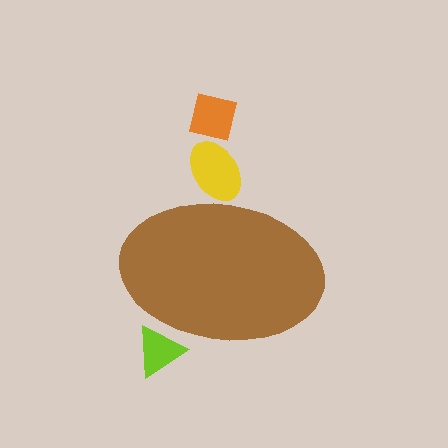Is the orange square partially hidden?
No, the orange square is fully visible.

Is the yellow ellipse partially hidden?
Yes, the yellow ellipse is partially hidden behind the brown ellipse.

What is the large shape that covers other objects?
A brown ellipse.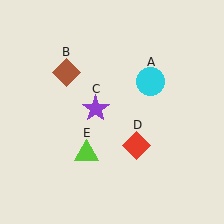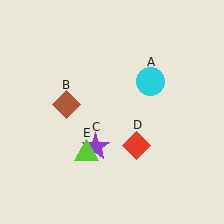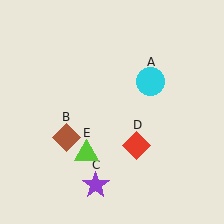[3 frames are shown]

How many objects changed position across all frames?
2 objects changed position: brown diamond (object B), purple star (object C).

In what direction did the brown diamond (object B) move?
The brown diamond (object B) moved down.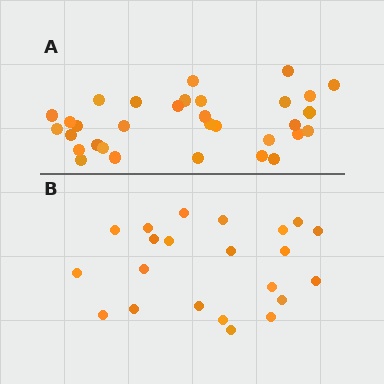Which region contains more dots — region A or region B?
Region A (the top region) has more dots.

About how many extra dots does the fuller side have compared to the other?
Region A has roughly 10 or so more dots than region B.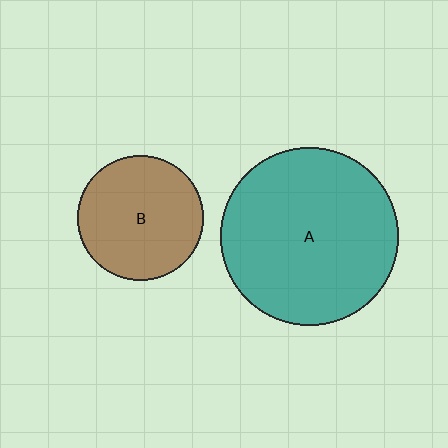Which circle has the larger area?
Circle A (teal).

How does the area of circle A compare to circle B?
Approximately 2.0 times.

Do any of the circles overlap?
No, none of the circles overlap.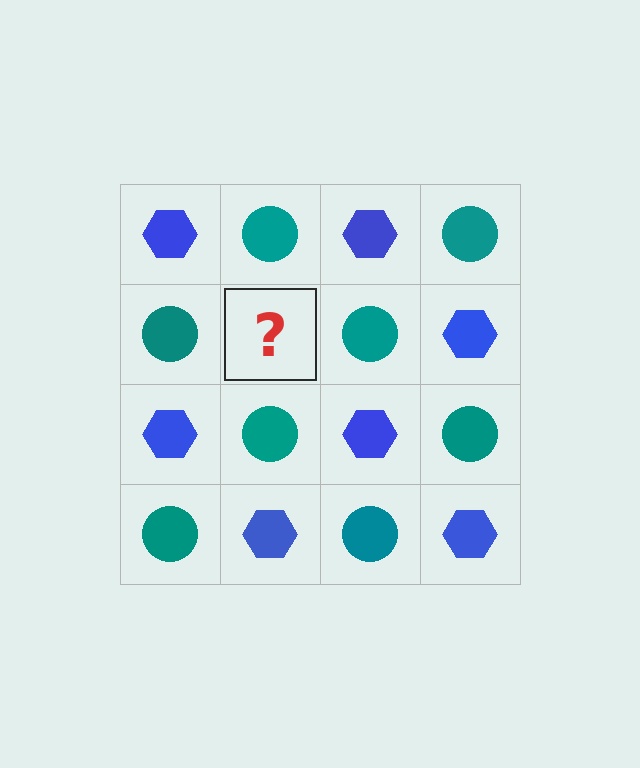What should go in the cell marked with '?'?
The missing cell should contain a blue hexagon.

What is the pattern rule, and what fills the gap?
The rule is that it alternates blue hexagon and teal circle in a checkerboard pattern. The gap should be filled with a blue hexagon.